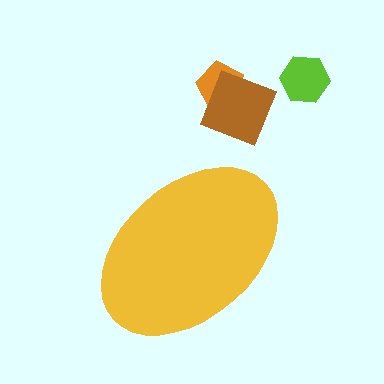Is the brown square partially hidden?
No, the brown square is fully visible.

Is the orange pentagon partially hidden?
No, the orange pentagon is fully visible.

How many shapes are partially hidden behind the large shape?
0 shapes are partially hidden.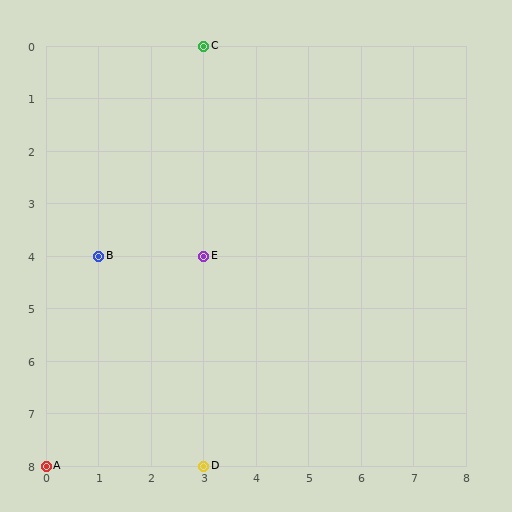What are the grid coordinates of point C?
Point C is at grid coordinates (3, 0).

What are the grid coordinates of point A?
Point A is at grid coordinates (0, 8).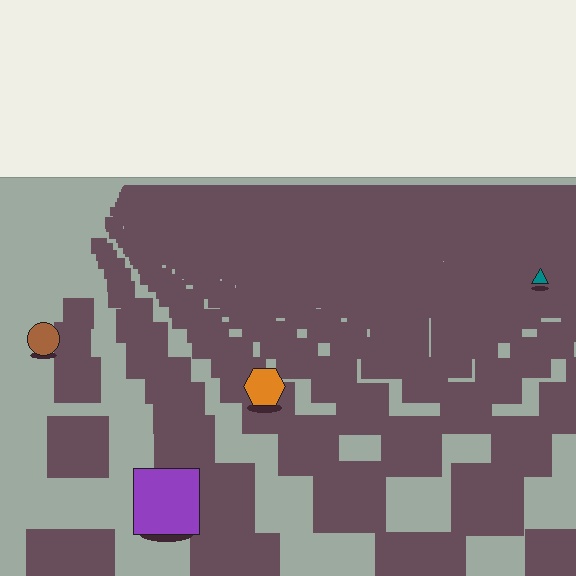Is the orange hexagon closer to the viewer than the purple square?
No. The purple square is closer — you can tell from the texture gradient: the ground texture is coarser near it.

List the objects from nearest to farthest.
From nearest to farthest: the purple square, the orange hexagon, the brown circle, the teal triangle.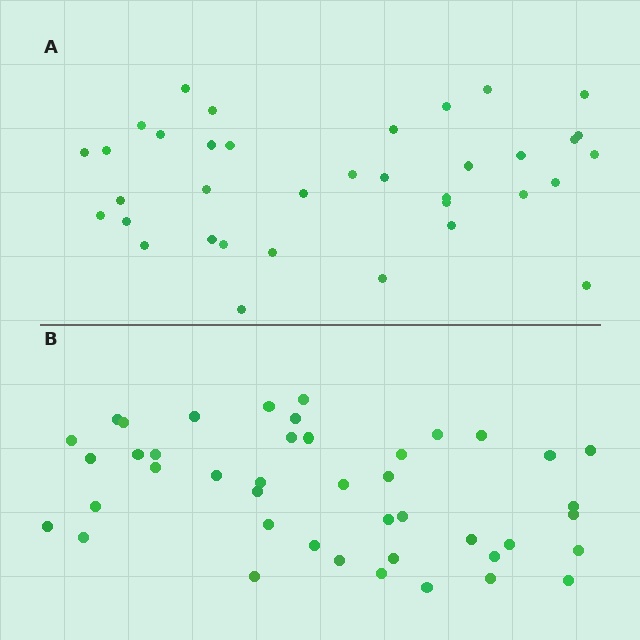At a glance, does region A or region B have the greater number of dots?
Region B (the bottom region) has more dots.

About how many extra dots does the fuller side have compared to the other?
Region B has roughly 8 or so more dots than region A.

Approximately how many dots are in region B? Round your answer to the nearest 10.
About 40 dots. (The exact count is 43, which rounds to 40.)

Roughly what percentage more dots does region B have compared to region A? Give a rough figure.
About 20% more.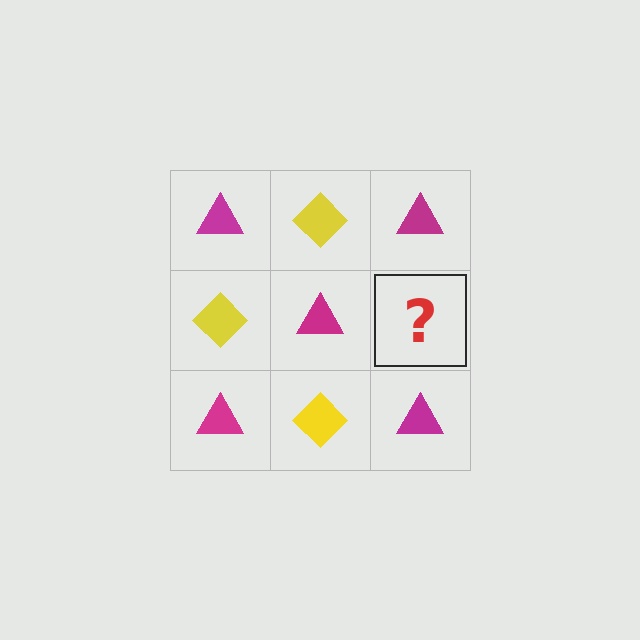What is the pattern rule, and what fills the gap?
The rule is that it alternates magenta triangle and yellow diamond in a checkerboard pattern. The gap should be filled with a yellow diamond.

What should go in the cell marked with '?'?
The missing cell should contain a yellow diamond.